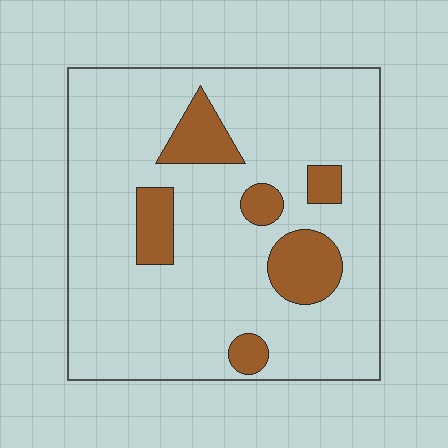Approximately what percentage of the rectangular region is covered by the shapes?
Approximately 15%.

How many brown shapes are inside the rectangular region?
6.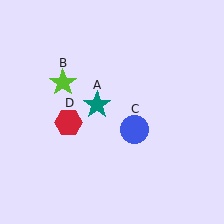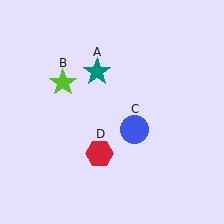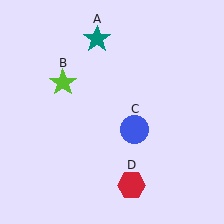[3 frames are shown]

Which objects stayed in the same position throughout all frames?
Lime star (object B) and blue circle (object C) remained stationary.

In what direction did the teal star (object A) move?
The teal star (object A) moved up.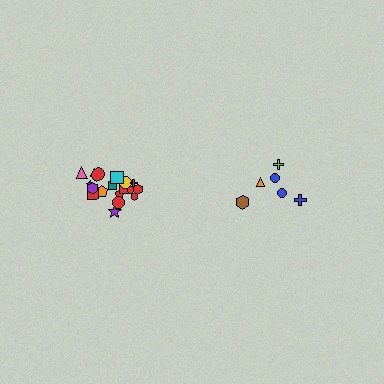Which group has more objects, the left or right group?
The left group.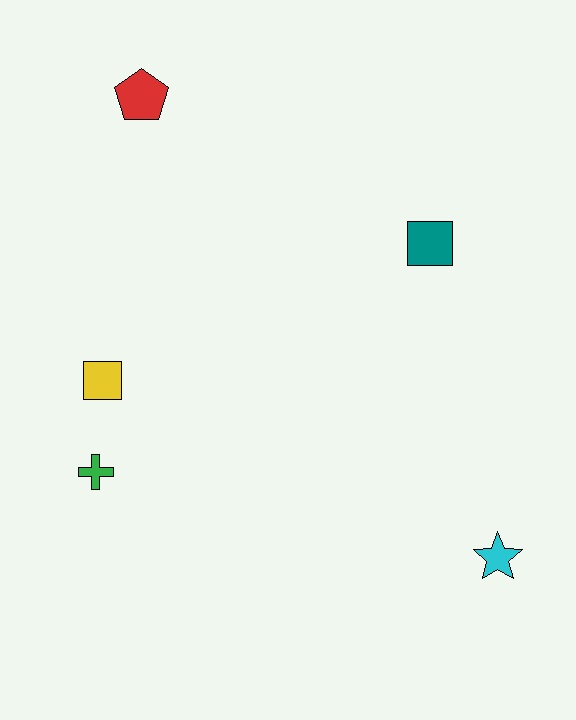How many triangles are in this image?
There are no triangles.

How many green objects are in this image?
There is 1 green object.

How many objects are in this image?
There are 5 objects.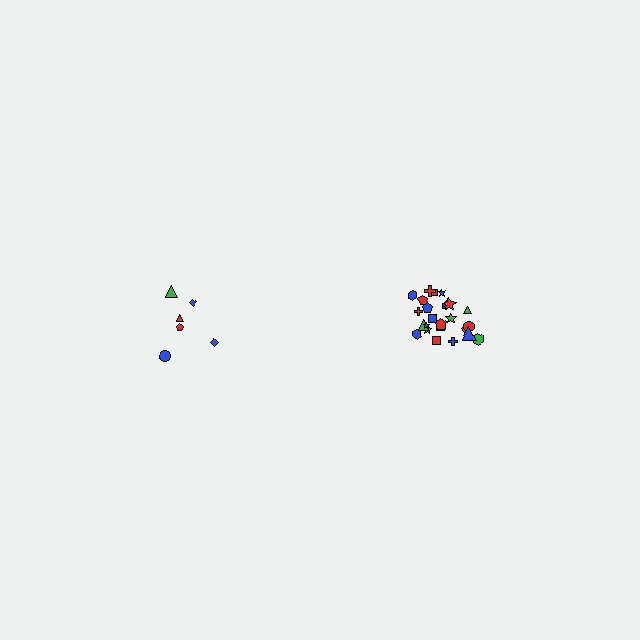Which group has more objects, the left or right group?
The right group.